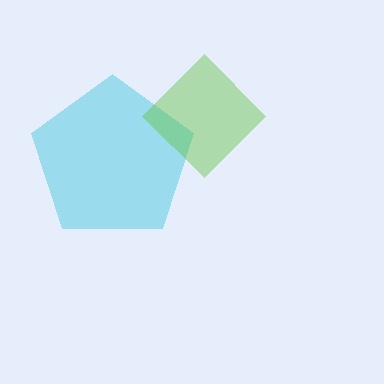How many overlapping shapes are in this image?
There are 2 overlapping shapes in the image.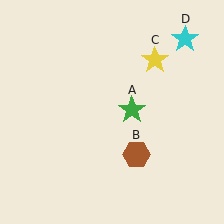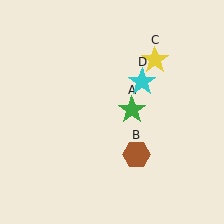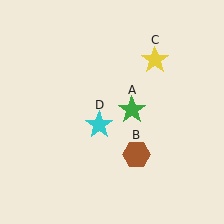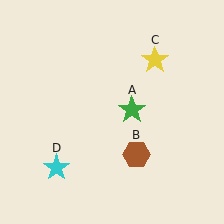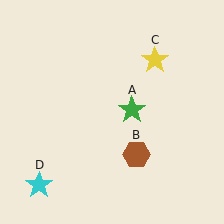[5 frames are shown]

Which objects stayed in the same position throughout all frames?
Green star (object A) and brown hexagon (object B) and yellow star (object C) remained stationary.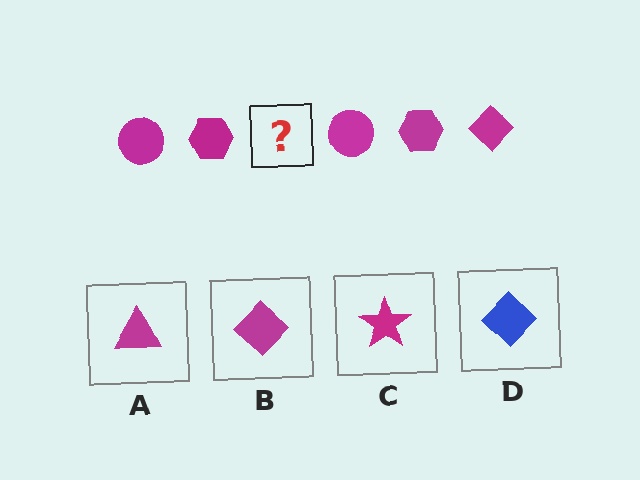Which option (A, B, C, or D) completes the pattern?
B.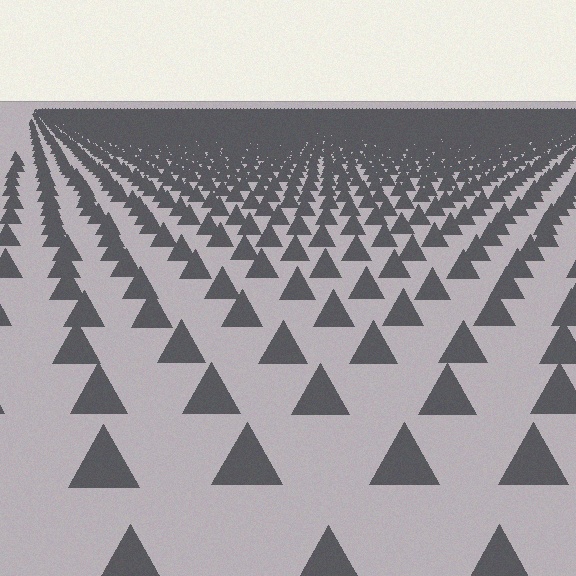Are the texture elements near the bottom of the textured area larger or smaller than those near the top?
Larger. Near the bottom, elements are closer to the viewer and appear at a bigger on-screen size.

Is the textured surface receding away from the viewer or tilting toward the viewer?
The surface is receding away from the viewer. Texture elements get smaller and denser toward the top.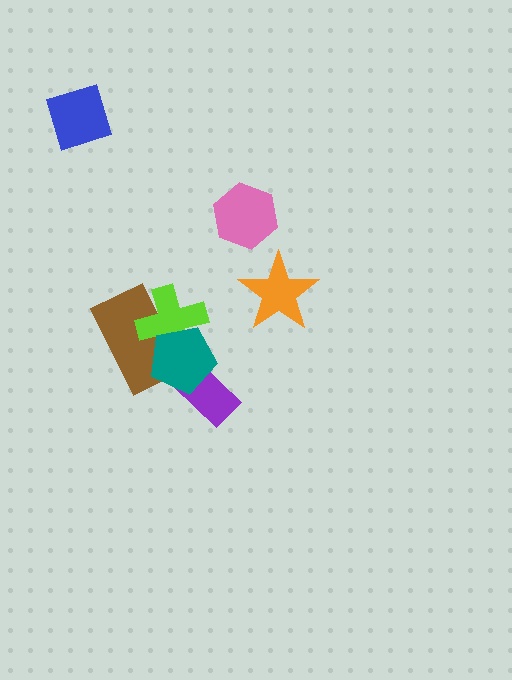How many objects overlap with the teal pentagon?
3 objects overlap with the teal pentagon.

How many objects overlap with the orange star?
0 objects overlap with the orange star.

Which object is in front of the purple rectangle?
The teal pentagon is in front of the purple rectangle.